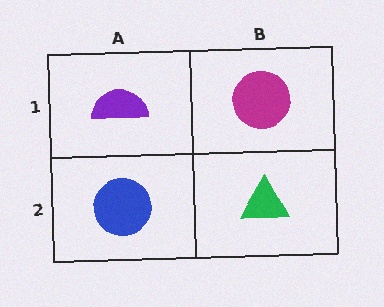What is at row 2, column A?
A blue circle.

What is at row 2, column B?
A green triangle.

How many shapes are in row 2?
2 shapes.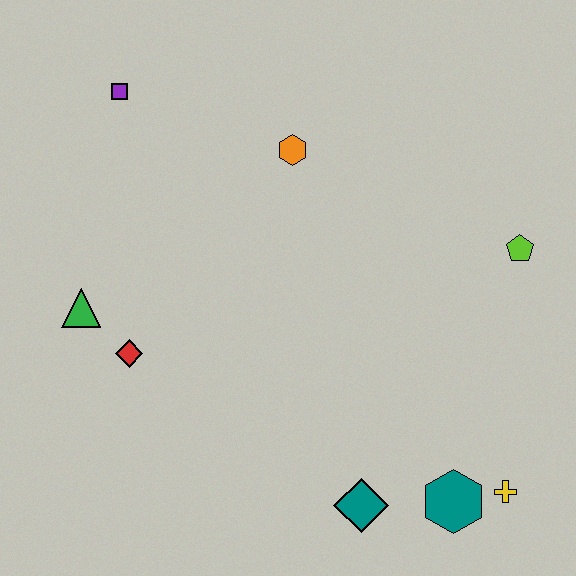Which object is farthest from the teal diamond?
The purple square is farthest from the teal diamond.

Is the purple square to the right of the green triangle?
Yes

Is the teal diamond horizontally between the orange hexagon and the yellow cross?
Yes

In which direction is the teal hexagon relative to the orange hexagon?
The teal hexagon is below the orange hexagon.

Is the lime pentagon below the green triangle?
No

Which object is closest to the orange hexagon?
The purple square is closest to the orange hexagon.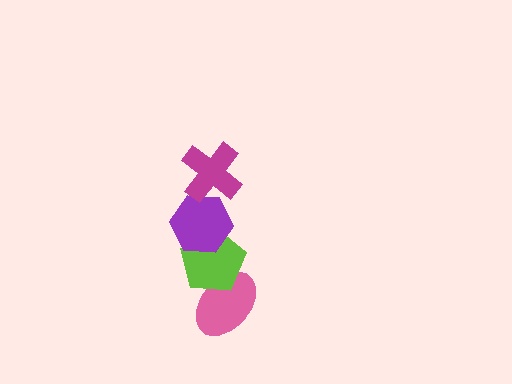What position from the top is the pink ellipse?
The pink ellipse is 4th from the top.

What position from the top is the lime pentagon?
The lime pentagon is 3rd from the top.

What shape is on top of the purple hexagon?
The magenta cross is on top of the purple hexagon.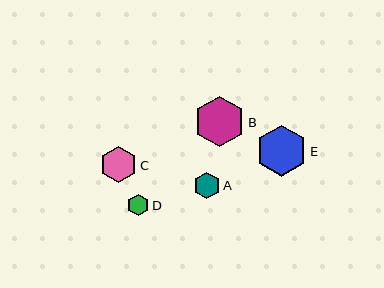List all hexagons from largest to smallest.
From largest to smallest: E, B, C, A, D.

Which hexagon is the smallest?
Hexagon D is the smallest with a size of approximately 21 pixels.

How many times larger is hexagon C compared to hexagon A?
Hexagon C is approximately 1.4 times the size of hexagon A.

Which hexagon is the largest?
Hexagon E is the largest with a size of approximately 51 pixels.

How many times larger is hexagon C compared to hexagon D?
Hexagon C is approximately 1.7 times the size of hexagon D.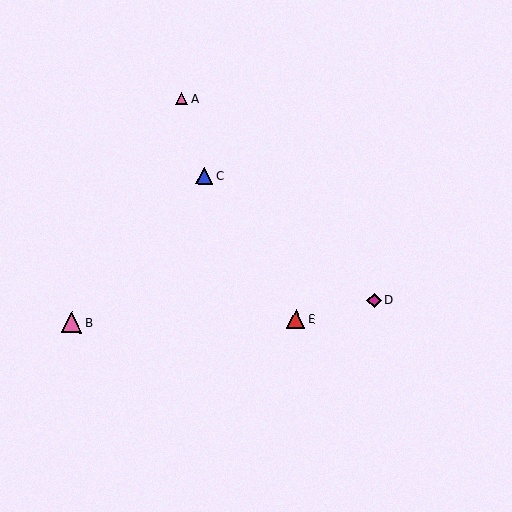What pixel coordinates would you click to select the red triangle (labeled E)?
Click at (296, 319) to select the red triangle E.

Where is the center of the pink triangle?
The center of the pink triangle is at (182, 99).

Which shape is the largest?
The pink triangle (labeled B) is the largest.